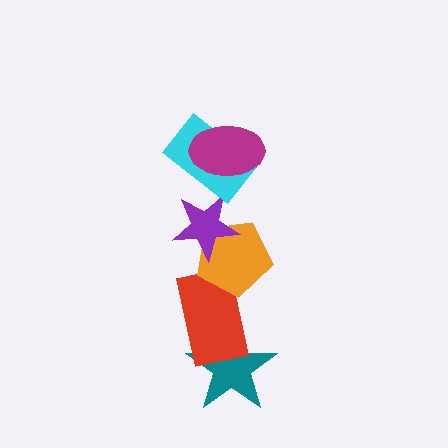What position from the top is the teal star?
The teal star is 6th from the top.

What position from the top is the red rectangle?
The red rectangle is 5th from the top.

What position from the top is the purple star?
The purple star is 3rd from the top.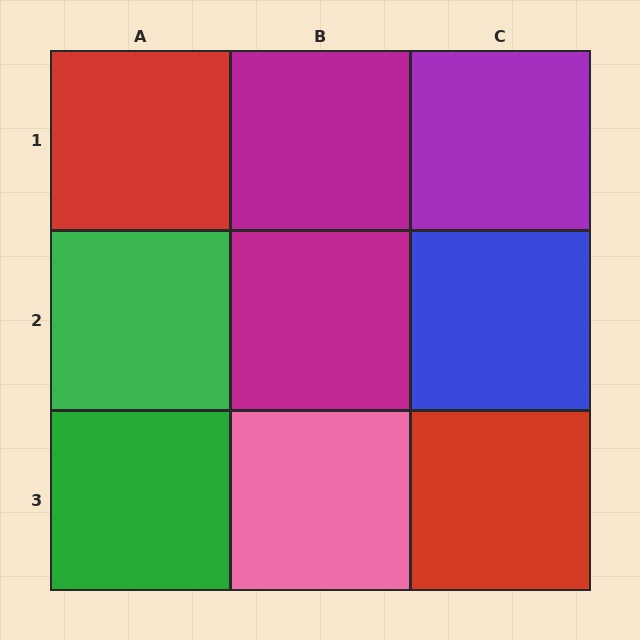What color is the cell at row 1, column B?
Magenta.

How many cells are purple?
1 cell is purple.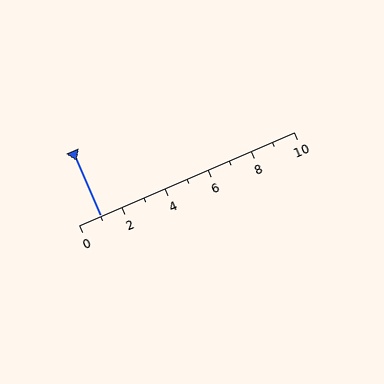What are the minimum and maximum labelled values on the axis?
The axis runs from 0 to 10.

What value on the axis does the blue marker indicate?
The marker indicates approximately 1.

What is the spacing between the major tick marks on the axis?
The major ticks are spaced 2 apart.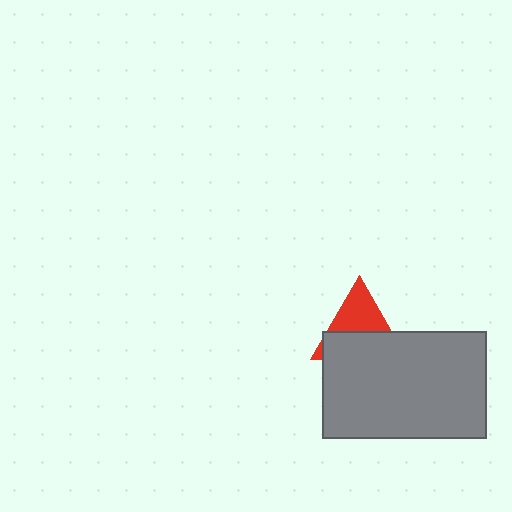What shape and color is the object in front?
The object in front is a gray rectangle.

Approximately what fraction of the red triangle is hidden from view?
Roughly 52% of the red triangle is hidden behind the gray rectangle.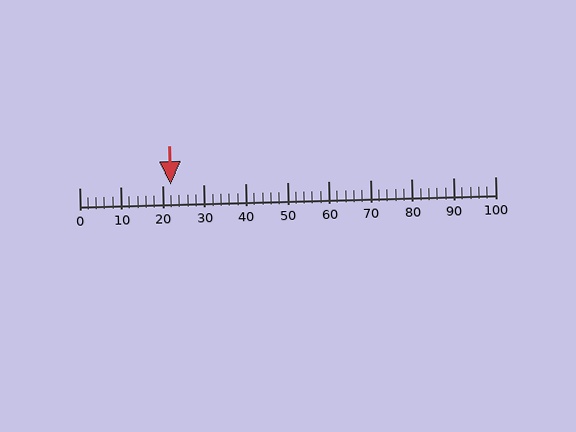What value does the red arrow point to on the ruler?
The red arrow points to approximately 22.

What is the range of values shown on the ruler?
The ruler shows values from 0 to 100.